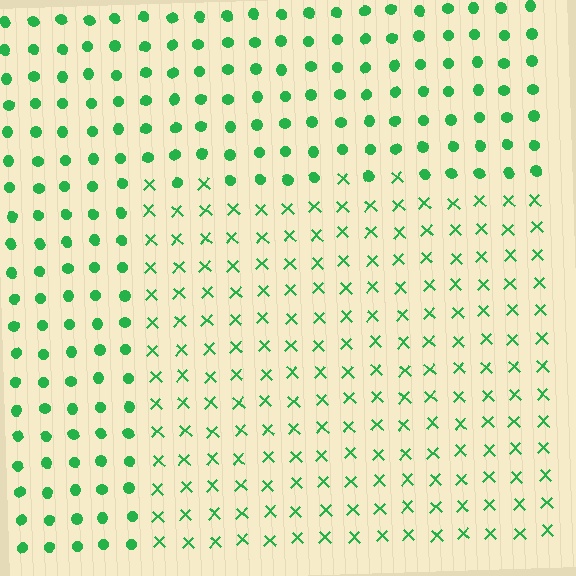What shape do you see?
I see a rectangle.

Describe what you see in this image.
The image is filled with small green elements arranged in a uniform grid. A rectangle-shaped region contains X marks, while the surrounding area contains circles. The boundary is defined purely by the change in element shape.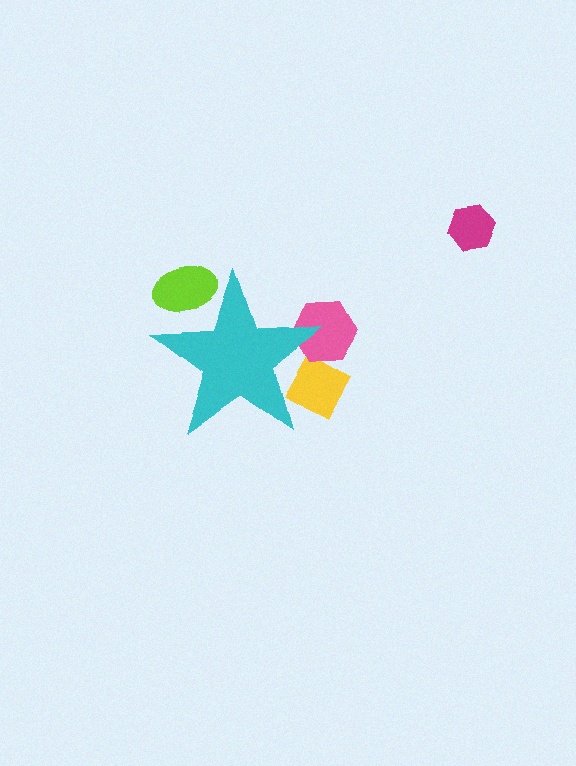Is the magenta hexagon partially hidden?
No, the magenta hexagon is fully visible.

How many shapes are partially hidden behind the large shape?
3 shapes are partially hidden.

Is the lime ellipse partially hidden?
Yes, the lime ellipse is partially hidden behind the cyan star.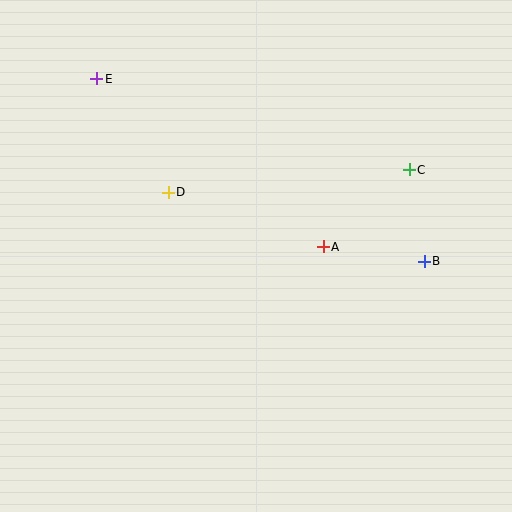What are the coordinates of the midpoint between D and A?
The midpoint between D and A is at (246, 220).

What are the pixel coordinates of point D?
Point D is at (168, 192).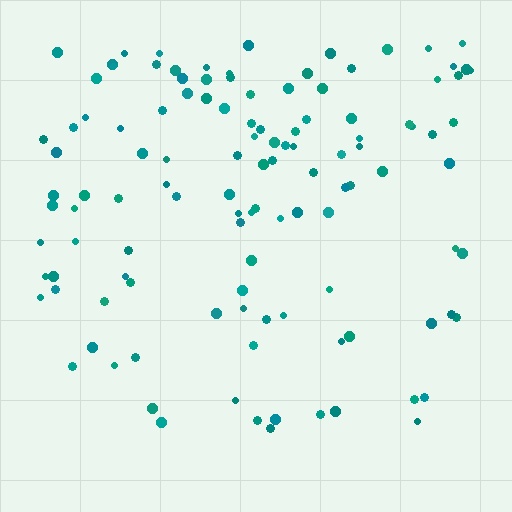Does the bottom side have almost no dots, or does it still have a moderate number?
Still a moderate number, just noticeably fewer than the top.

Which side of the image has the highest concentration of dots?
The top.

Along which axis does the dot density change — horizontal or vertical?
Vertical.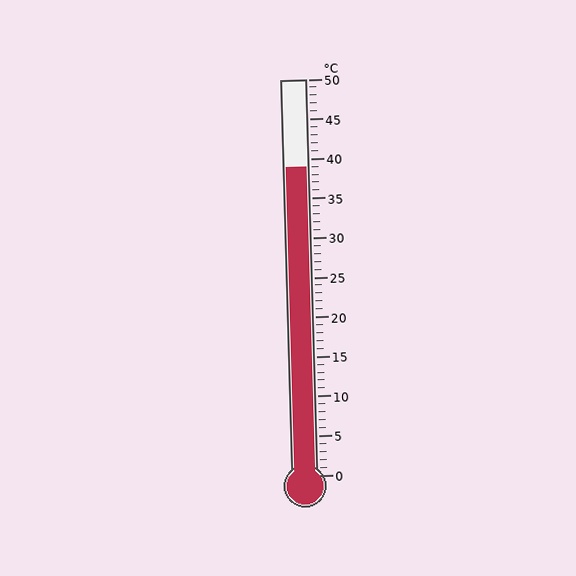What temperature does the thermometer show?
The thermometer shows approximately 39°C.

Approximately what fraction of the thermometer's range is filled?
The thermometer is filled to approximately 80% of its range.